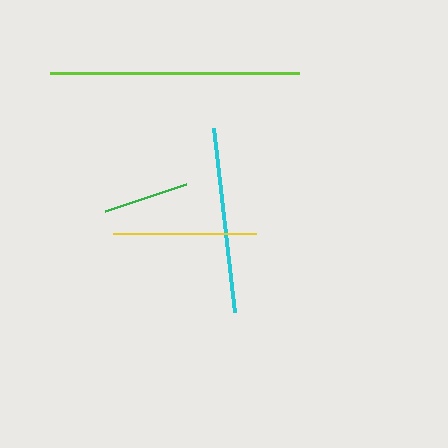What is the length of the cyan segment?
The cyan segment is approximately 185 pixels long.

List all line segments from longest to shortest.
From longest to shortest: lime, cyan, yellow, green.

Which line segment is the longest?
The lime line is the longest at approximately 249 pixels.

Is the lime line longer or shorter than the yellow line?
The lime line is longer than the yellow line.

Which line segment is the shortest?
The green line is the shortest at approximately 85 pixels.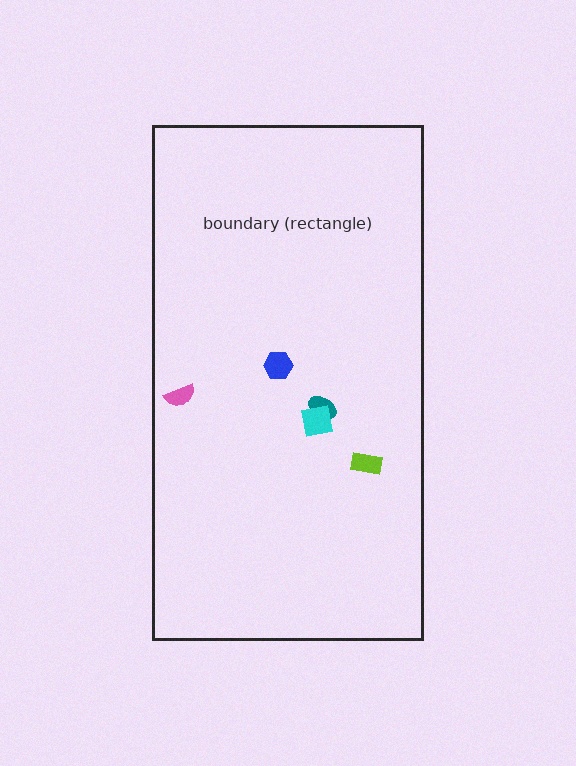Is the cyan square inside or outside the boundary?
Inside.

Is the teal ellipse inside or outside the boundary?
Inside.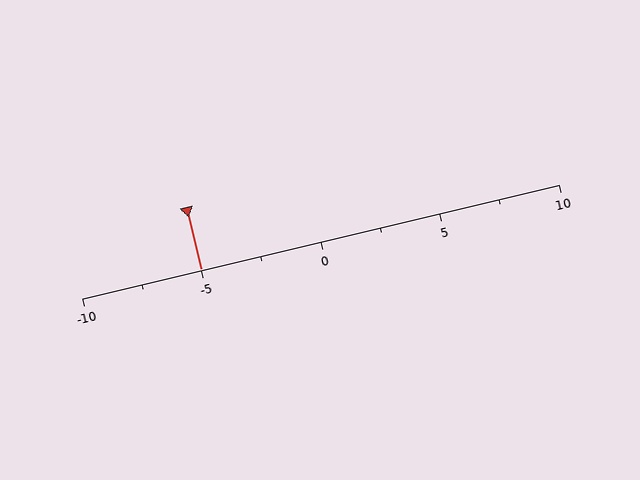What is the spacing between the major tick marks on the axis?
The major ticks are spaced 5 apart.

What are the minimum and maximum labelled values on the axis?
The axis runs from -10 to 10.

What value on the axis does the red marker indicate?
The marker indicates approximately -5.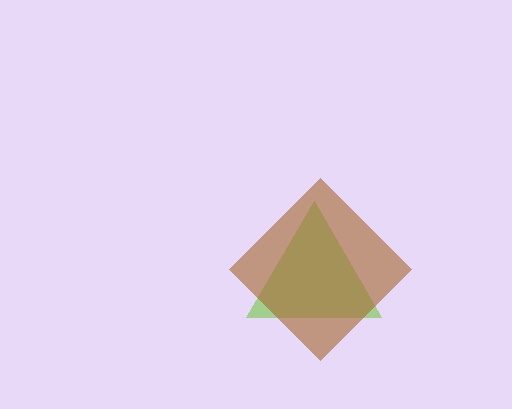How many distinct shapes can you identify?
There are 2 distinct shapes: a lime triangle, a brown diamond.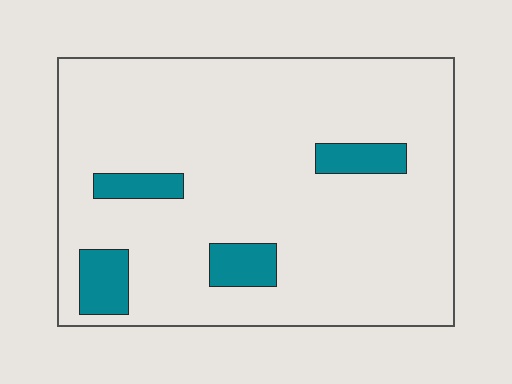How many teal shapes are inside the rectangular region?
4.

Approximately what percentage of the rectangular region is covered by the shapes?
Approximately 10%.